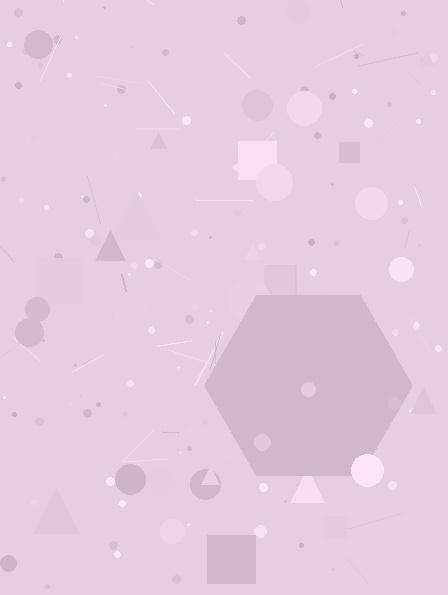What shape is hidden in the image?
A hexagon is hidden in the image.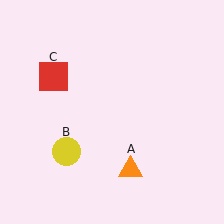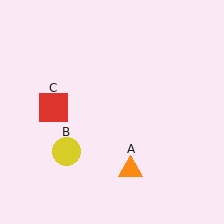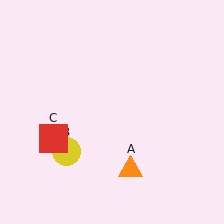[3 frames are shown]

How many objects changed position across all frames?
1 object changed position: red square (object C).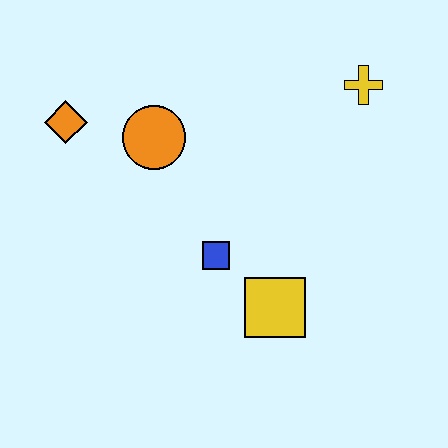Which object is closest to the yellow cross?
The orange circle is closest to the yellow cross.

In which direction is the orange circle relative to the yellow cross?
The orange circle is to the left of the yellow cross.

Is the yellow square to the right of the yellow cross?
No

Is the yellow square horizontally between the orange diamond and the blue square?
No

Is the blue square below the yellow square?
No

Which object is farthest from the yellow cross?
The orange diamond is farthest from the yellow cross.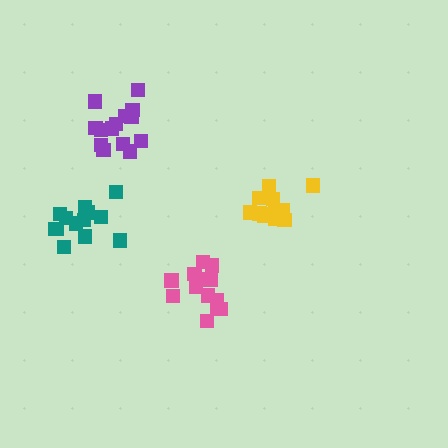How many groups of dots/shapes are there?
There are 4 groups.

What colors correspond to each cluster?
The clusters are colored: teal, pink, purple, yellow.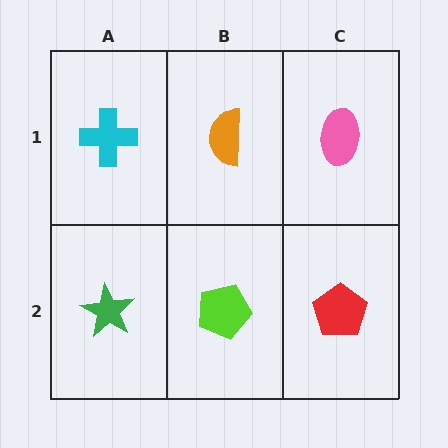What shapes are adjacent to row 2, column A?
A cyan cross (row 1, column A), a lime pentagon (row 2, column B).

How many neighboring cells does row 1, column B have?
3.